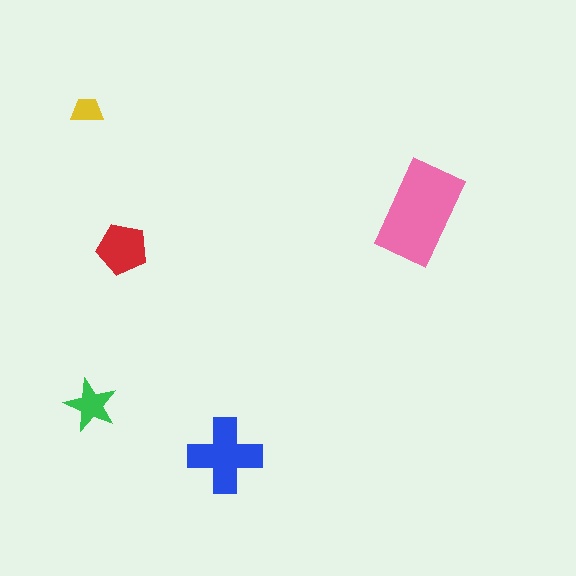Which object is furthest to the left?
The yellow trapezoid is leftmost.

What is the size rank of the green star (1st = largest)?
4th.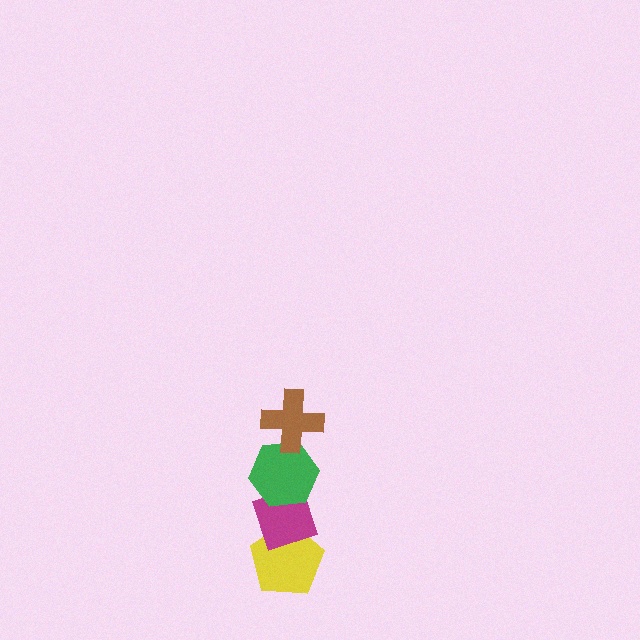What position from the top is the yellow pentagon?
The yellow pentagon is 4th from the top.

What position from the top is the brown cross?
The brown cross is 1st from the top.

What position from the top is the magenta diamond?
The magenta diamond is 3rd from the top.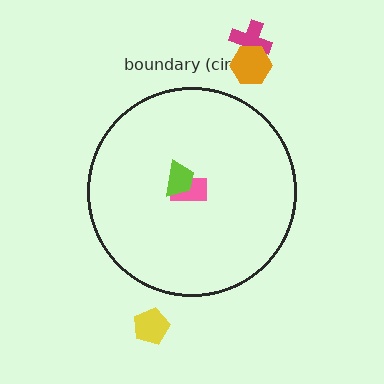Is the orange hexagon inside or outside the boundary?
Outside.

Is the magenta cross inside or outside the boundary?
Outside.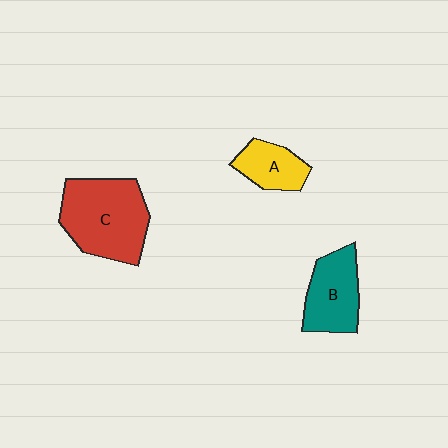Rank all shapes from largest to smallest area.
From largest to smallest: C (red), B (teal), A (yellow).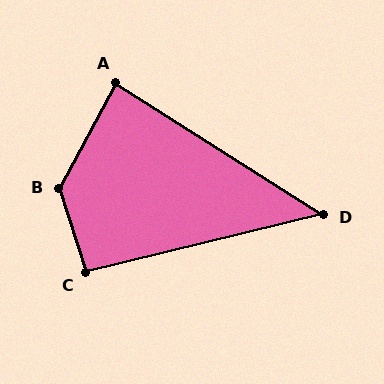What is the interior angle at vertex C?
Approximately 94 degrees (approximately right).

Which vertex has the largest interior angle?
B, at approximately 134 degrees.